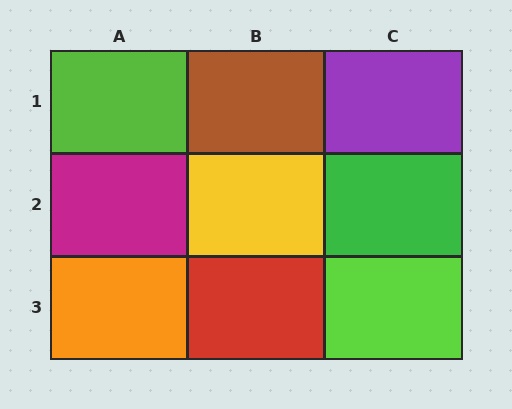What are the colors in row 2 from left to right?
Magenta, yellow, green.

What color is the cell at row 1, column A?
Lime.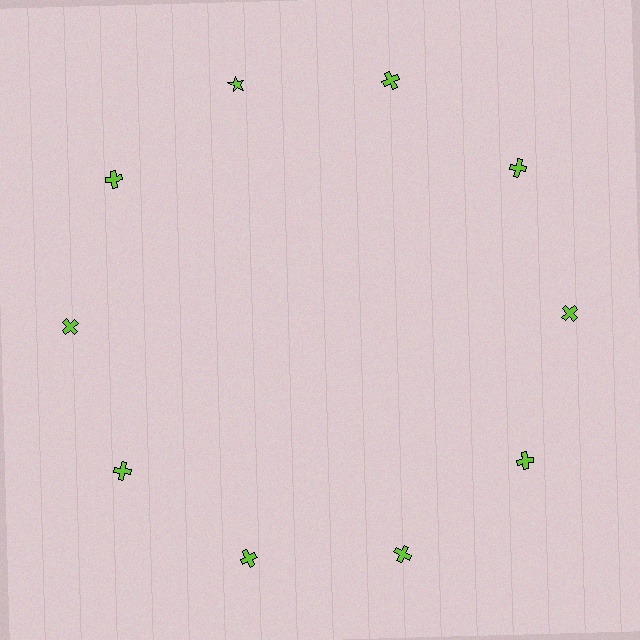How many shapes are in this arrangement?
There are 10 shapes arranged in a ring pattern.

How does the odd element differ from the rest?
It has a different shape: star instead of cross.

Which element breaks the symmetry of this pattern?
The lime star at roughly the 11 o'clock position breaks the symmetry. All other shapes are lime crosses.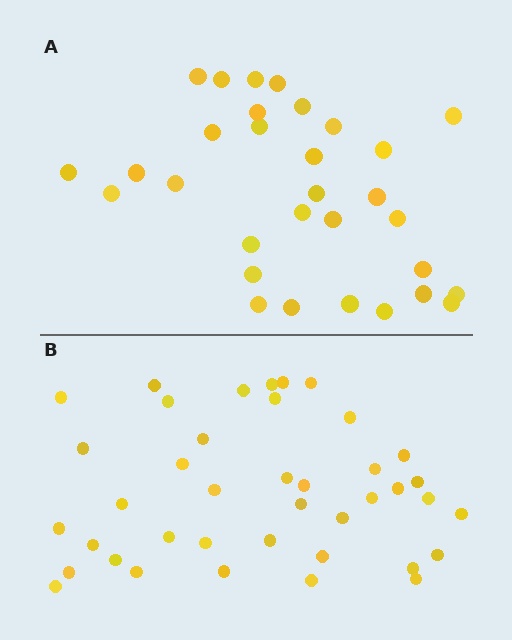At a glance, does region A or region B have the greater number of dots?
Region B (the bottom region) has more dots.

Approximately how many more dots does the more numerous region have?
Region B has roughly 8 or so more dots than region A.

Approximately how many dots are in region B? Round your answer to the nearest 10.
About 40 dots.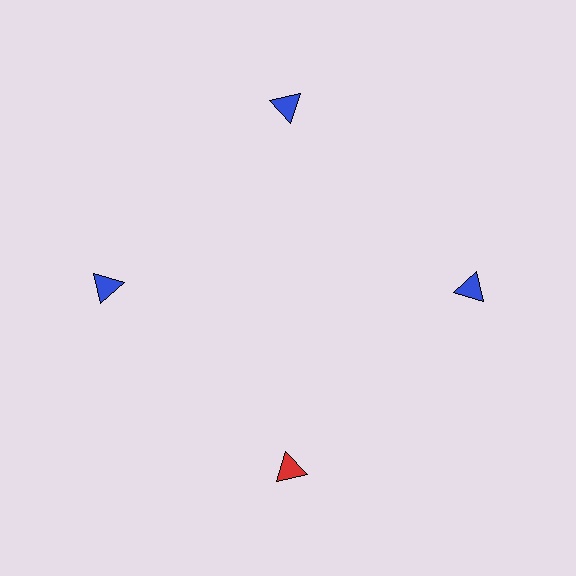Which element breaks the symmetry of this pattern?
The red triangle at roughly the 6 o'clock position breaks the symmetry. All other shapes are blue triangles.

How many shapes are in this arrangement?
There are 4 shapes arranged in a ring pattern.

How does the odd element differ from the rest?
It has a different color: red instead of blue.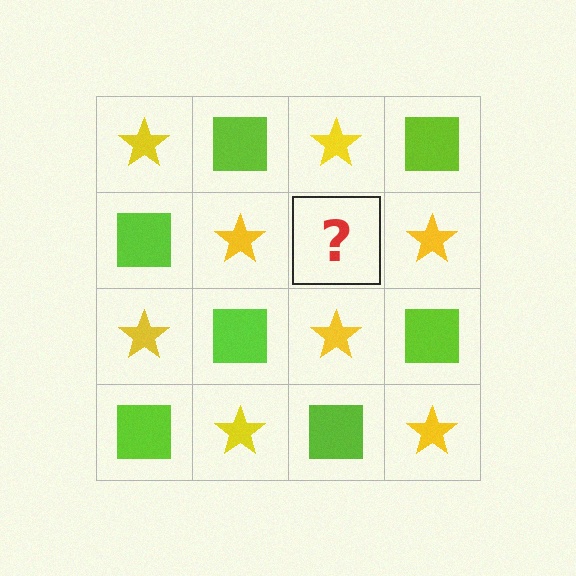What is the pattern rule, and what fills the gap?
The rule is that it alternates yellow star and lime square in a checkerboard pattern. The gap should be filled with a lime square.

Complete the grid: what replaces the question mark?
The question mark should be replaced with a lime square.